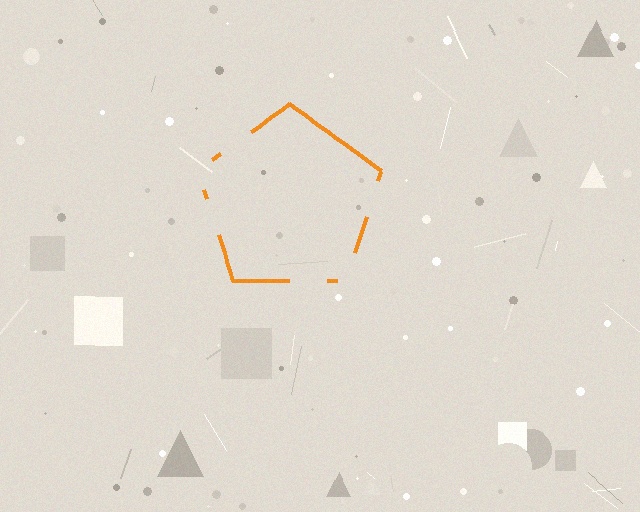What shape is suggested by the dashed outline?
The dashed outline suggests a pentagon.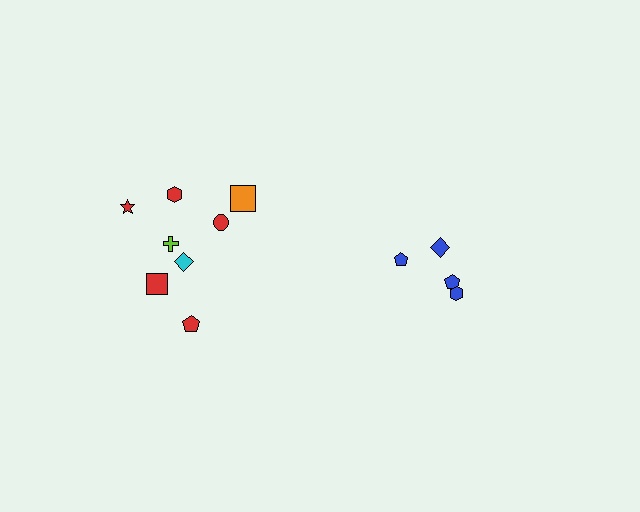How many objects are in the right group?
There are 4 objects.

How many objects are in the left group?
There are 8 objects.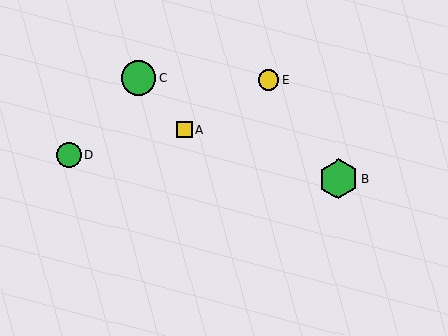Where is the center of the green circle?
The center of the green circle is at (138, 78).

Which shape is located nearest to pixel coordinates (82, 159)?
The green circle (labeled D) at (69, 155) is nearest to that location.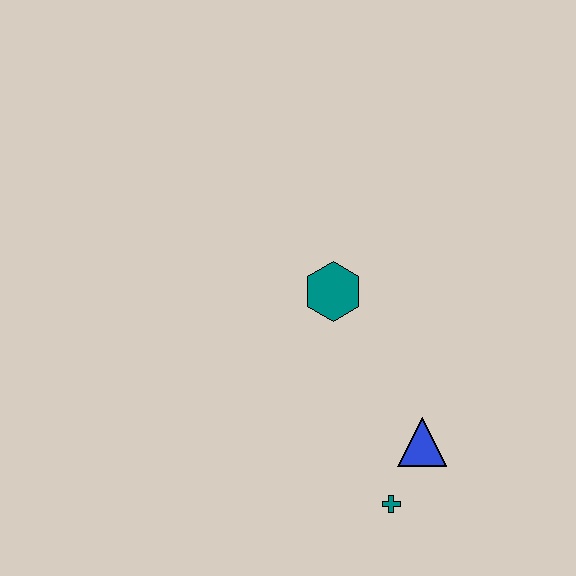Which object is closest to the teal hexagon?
The blue triangle is closest to the teal hexagon.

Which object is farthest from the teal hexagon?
The teal cross is farthest from the teal hexagon.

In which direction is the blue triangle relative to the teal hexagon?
The blue triangle is below the teal hexagon.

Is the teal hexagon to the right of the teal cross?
No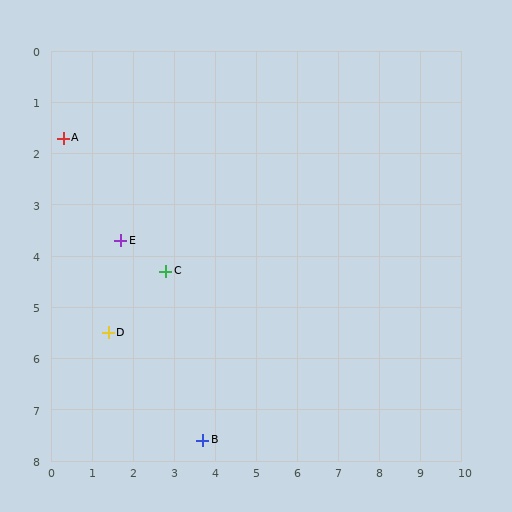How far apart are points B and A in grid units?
Points B and A are about 6.8 grid units apart.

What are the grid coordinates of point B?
Point B is at approximately (3.7, 7.6).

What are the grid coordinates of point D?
Point D is at approximately (1.4, 5.5).